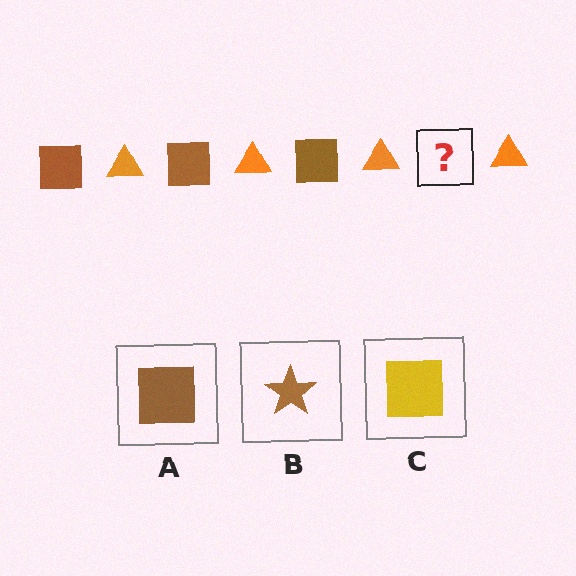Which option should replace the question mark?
Option A.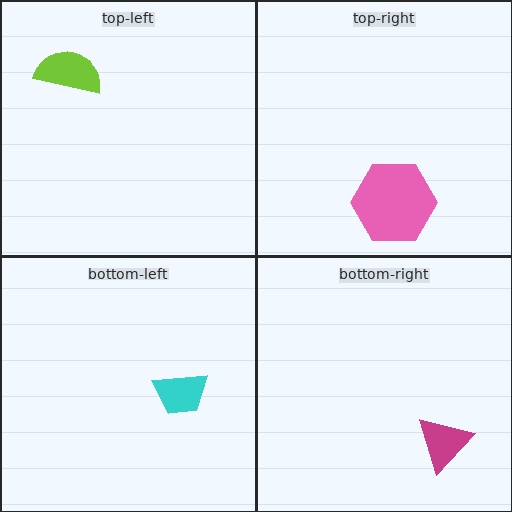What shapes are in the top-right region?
The pink hexagon.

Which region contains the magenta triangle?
The bottom-right region.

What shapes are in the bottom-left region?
The cyan trapezoid.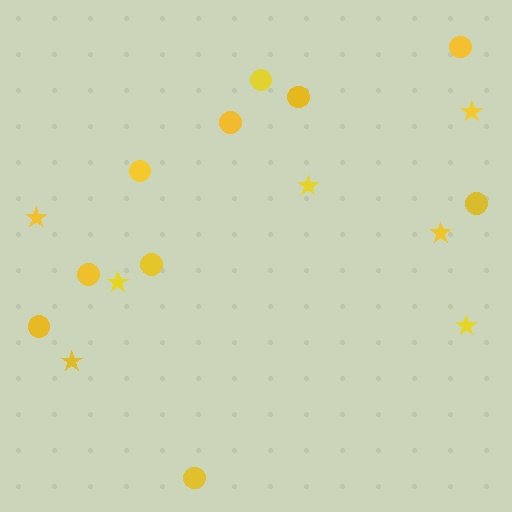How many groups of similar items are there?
There are 2 groups: one group of stars (7) and one group of circles (10).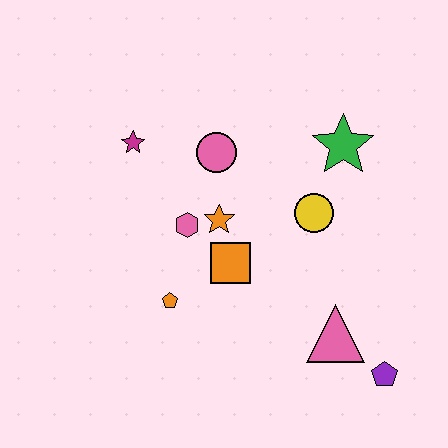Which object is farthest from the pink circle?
The purple pentagon is farthest from the pink circle.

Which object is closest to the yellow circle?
The green star is closest to the yellow circle.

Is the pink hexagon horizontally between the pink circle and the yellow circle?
No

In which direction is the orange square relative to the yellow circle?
The orange square is to the left of the yellow circle.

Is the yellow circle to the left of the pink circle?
No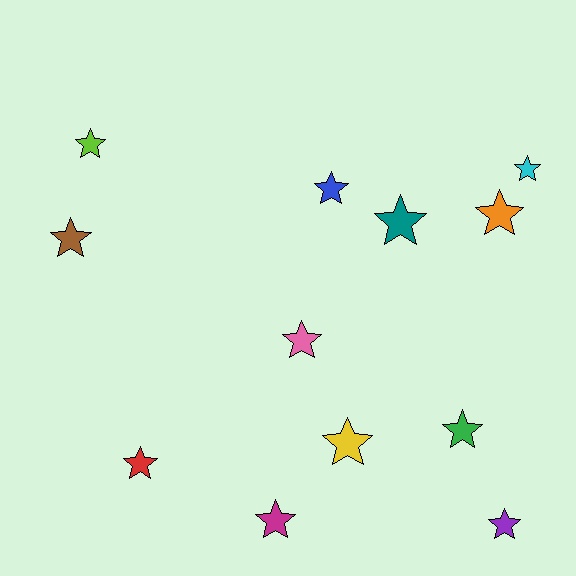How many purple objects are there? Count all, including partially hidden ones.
There is 1 purple object.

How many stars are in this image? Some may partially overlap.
There are 12 stars.